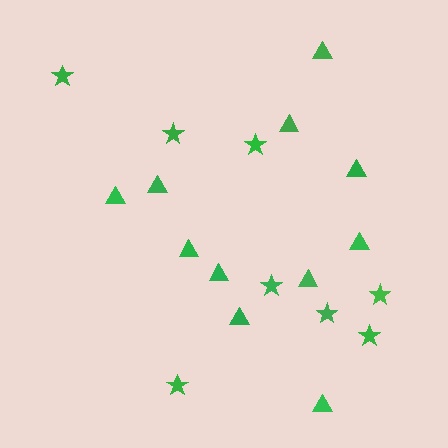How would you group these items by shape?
There are 2 groups: one group of triangles (11) and one group of stars (8).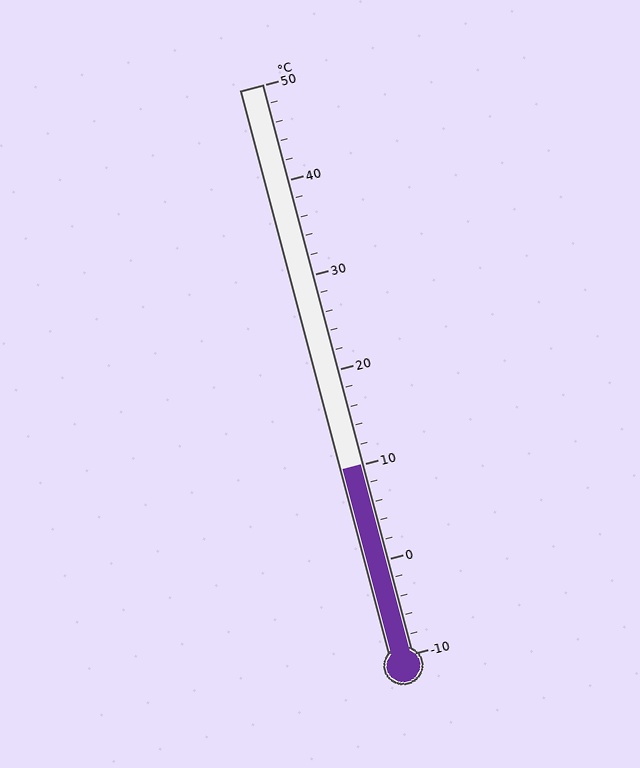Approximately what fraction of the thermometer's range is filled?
The thermometer is filled to approximately 35% of its range.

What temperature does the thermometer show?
The thermometer shows approximately 10°C.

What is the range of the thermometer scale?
The thermometer scale ranges from -10°C to 50°C.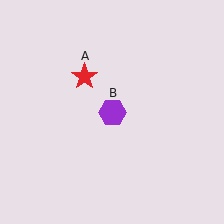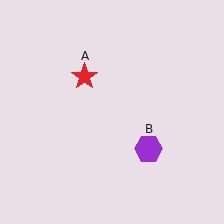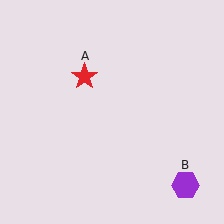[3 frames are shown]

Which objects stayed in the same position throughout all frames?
Red star (object A) remained stationary.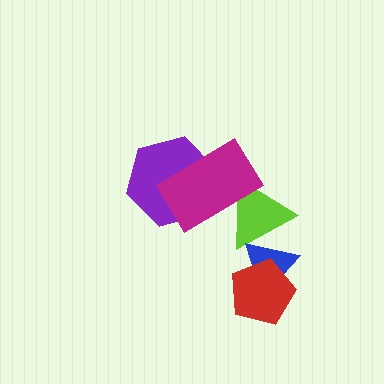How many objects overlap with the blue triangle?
2 objects overlap with the blue triangle.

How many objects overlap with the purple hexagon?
1 object overlaps with the purple hexagon.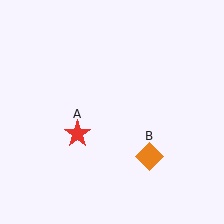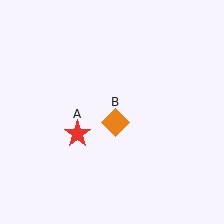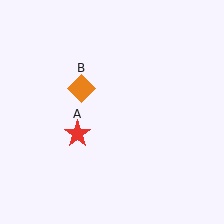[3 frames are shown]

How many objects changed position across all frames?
1 object changed position: orange diamond (object B).